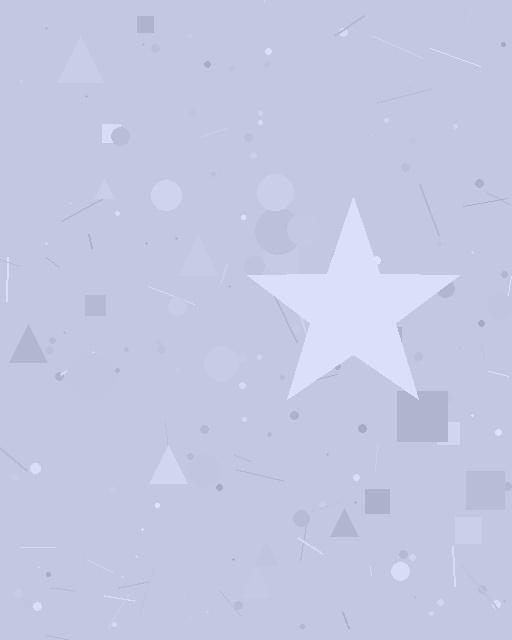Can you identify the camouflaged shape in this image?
The camouflaged shape is a star.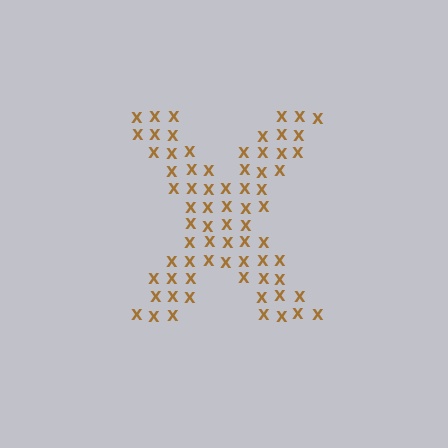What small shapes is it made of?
It is made of small letter X's.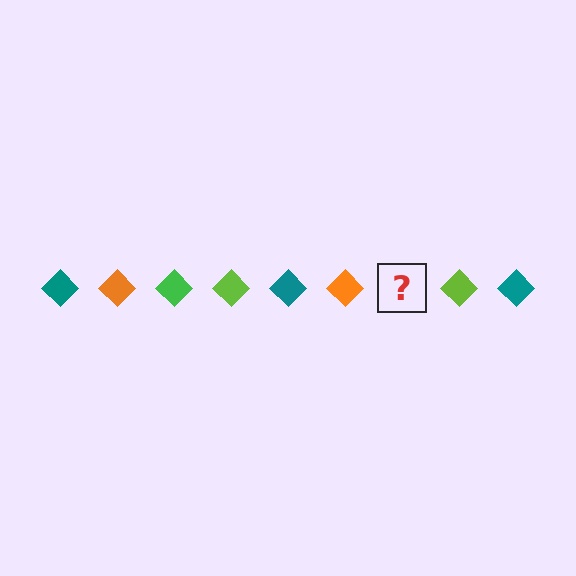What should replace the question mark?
The question mark should be replaced with a green diamond.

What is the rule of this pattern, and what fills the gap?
The rule is that the pattern cycles through teal, orange, green, lime diamonds. The gap should be filled with a green diamond.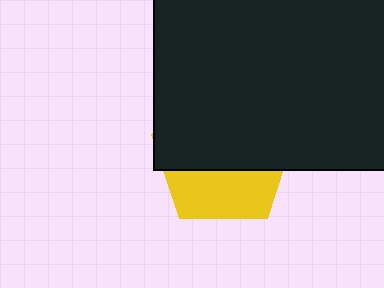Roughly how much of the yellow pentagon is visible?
A small part of it is visible (roughly 37%).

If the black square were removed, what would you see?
You would see the complete yellow pentagon.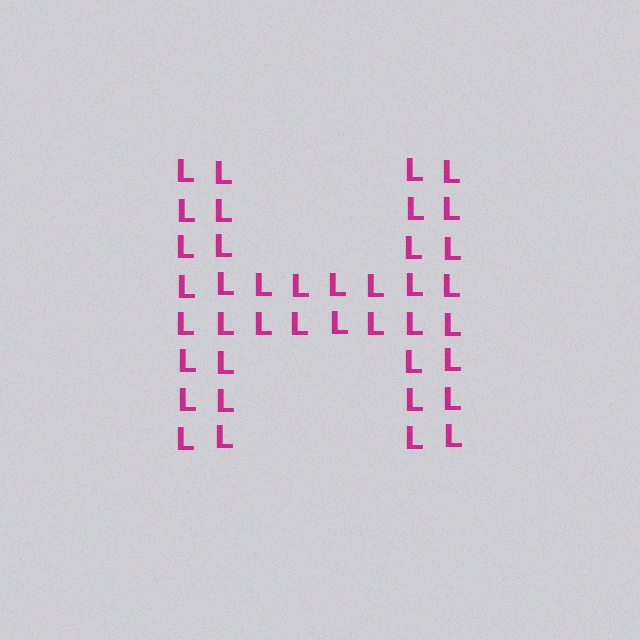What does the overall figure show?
The overall figure shows the letter H.